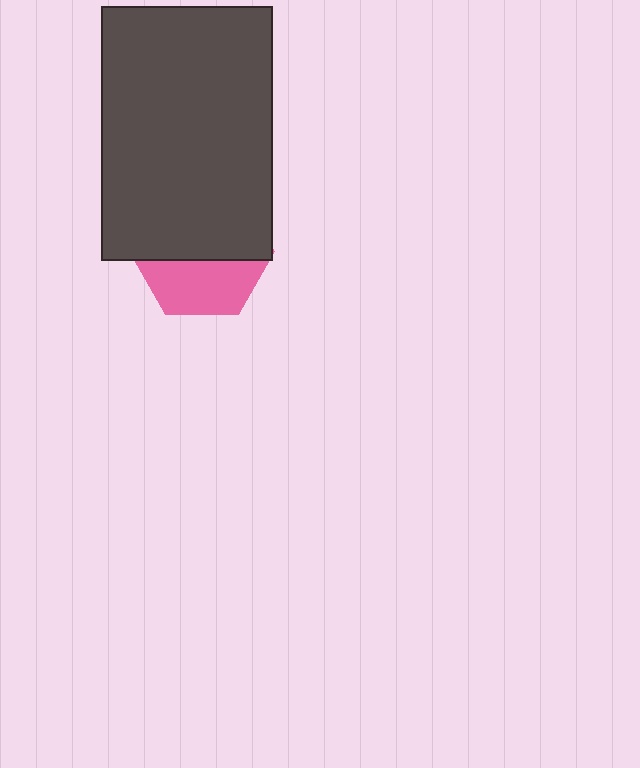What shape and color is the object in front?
The object in front is a dark gray rectangle.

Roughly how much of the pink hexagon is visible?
A small part of it is visible (roughly 40%).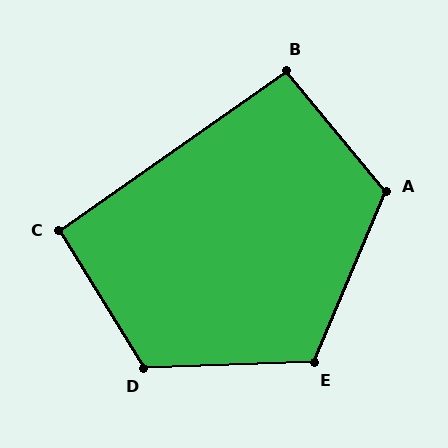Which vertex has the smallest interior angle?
C, at approximately 94 degrees.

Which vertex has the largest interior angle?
D, at approximately 120 degrees.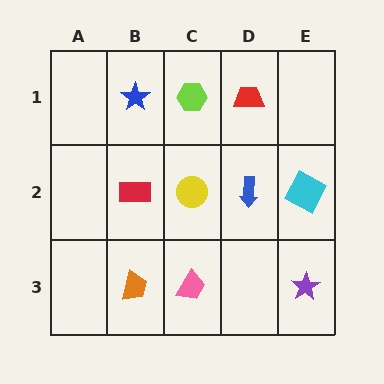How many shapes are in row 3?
3 shapes.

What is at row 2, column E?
A cyan square.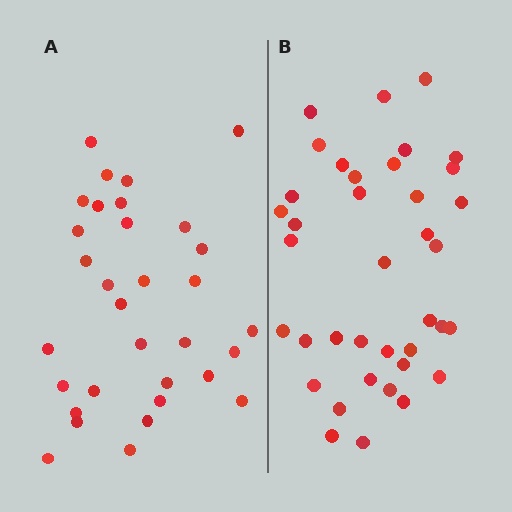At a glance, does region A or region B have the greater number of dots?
Region B (the right region) has more dots.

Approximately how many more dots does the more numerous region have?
Region B has about 6 more dots than region A.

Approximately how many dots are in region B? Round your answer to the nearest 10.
About 40 dots. (The exact count is 38, which rounds to 40.)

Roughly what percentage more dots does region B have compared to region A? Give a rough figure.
About 20% more.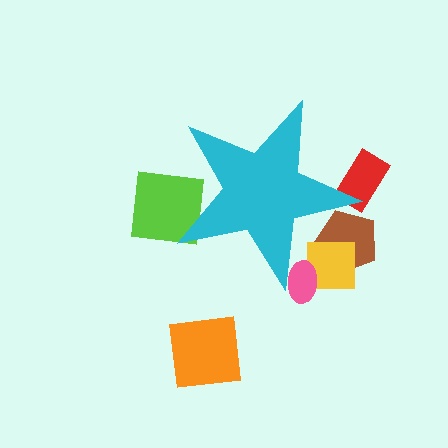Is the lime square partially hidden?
Yes, the lime square is partially hidden behind the cyan star.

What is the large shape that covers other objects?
A cyan star.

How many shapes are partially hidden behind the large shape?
5 shapes are partially hidden.